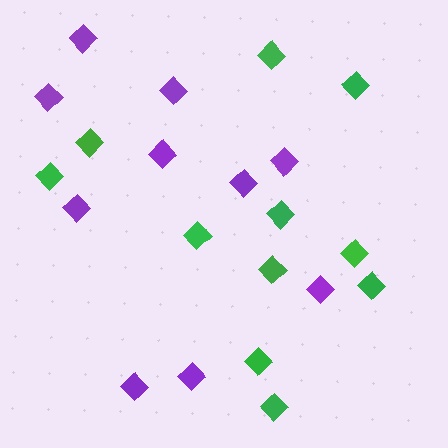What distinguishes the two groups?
There are 2 groups: one group of purple diamonds (10) and one group of green diamonds (11).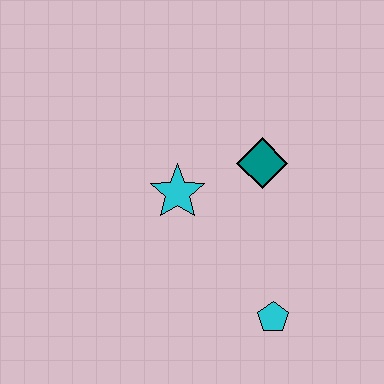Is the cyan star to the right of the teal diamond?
No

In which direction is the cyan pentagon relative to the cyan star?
The cyan pentagon is below the cyan star.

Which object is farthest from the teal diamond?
The cyan pentagon is farthest from the teal diamond.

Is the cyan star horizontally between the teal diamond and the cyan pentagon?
No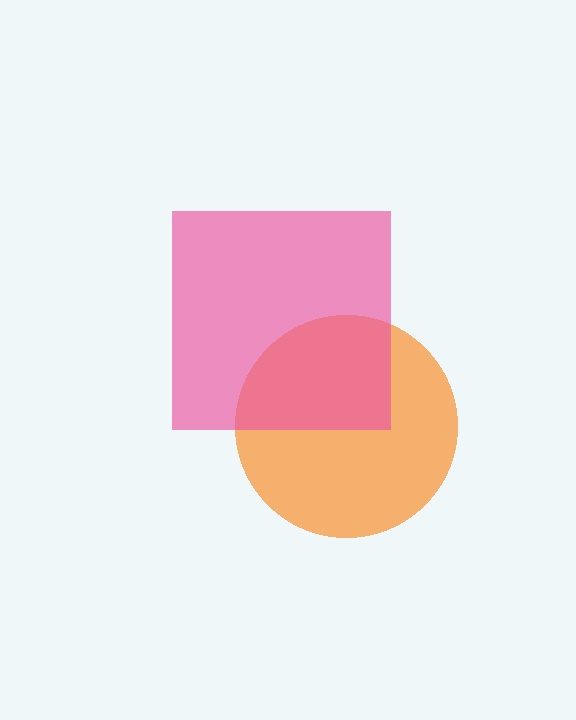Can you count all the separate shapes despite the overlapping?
Yes, there are 2 separate shapes.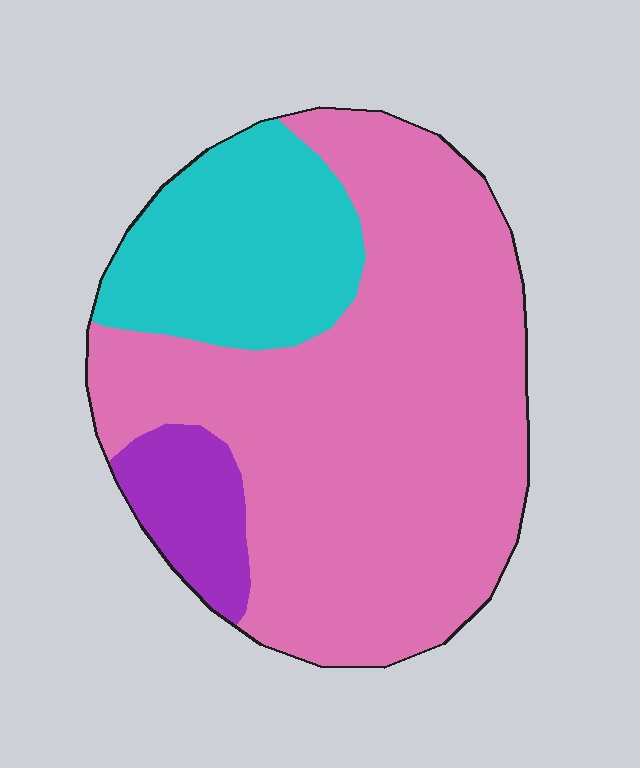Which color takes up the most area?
Pink, at roughly 70%.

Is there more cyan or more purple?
Cyan.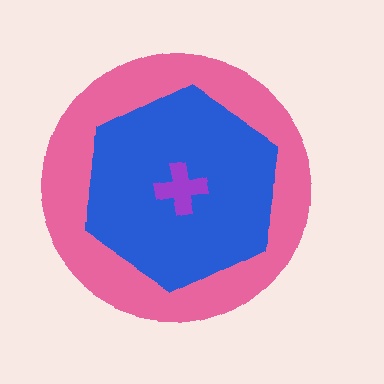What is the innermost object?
The purple cross.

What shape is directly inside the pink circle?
The blue hexagon.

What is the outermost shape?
The pink circle.